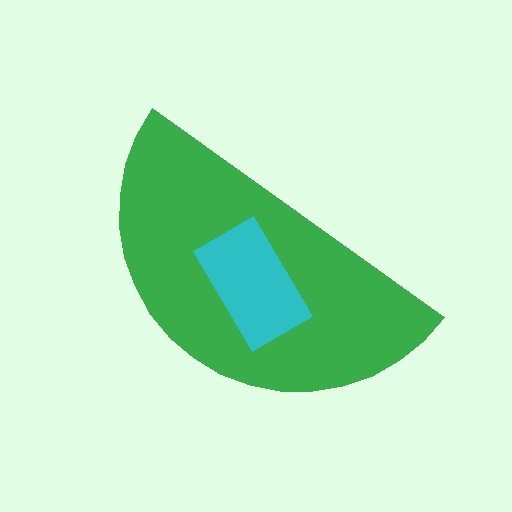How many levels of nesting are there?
2.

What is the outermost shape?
The green semicircle.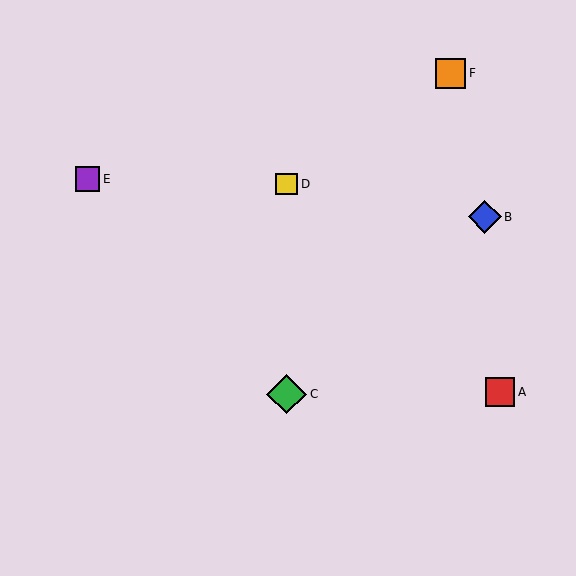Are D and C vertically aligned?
Yes, both are at x≈287.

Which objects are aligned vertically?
Objects C, D are aligned vertically.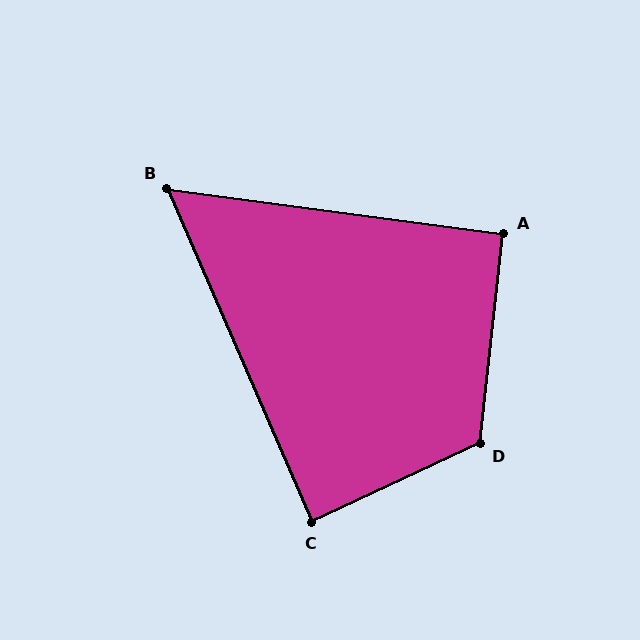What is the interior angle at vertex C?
Approximately 89 degrees (approximately right).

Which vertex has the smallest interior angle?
B, at approximately 59 degrees.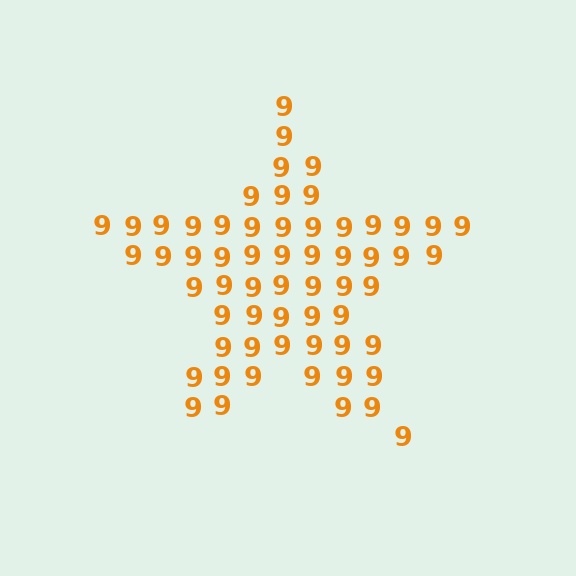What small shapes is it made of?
It is made of small digit 9's.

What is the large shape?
The large shape is a star.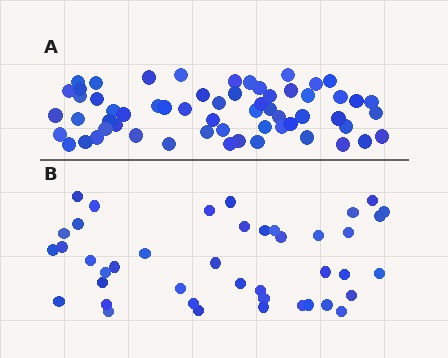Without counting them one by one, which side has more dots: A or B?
Region A (the top region) has more dots.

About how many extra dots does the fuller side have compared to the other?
Region A has approximately 20 more dots than region B.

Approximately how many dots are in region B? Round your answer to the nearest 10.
About 40 dots. (The exact count is 42, which rounds to 40.)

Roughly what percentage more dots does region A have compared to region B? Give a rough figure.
About 45% more.